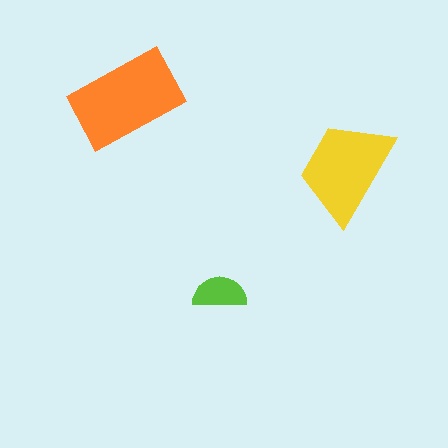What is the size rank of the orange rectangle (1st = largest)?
1st.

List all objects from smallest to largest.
The lime semicircle, the yellow trapezoid, the orange rectangle.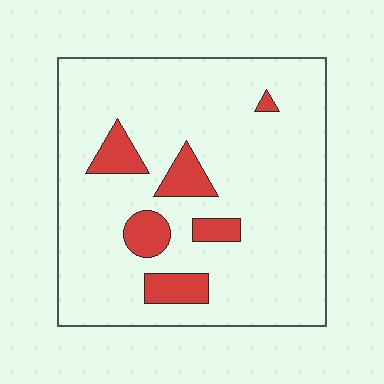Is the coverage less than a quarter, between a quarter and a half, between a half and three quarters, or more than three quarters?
Less than a quarter.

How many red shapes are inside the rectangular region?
6.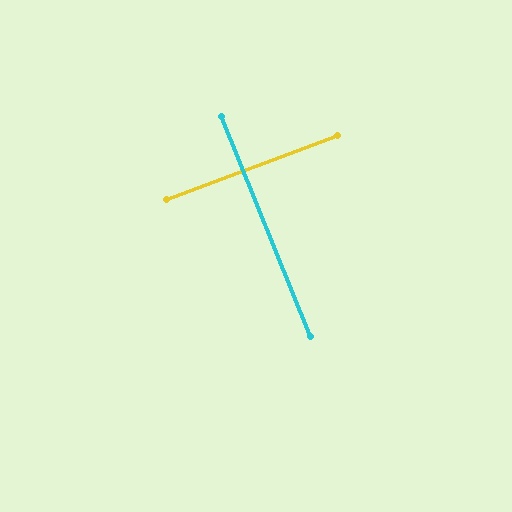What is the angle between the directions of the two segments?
Approximately 88 degrees.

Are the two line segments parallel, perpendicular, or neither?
Perpendicular — they meet at approximately 88°.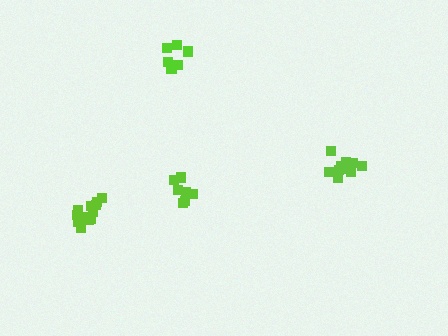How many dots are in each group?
Group 1: 6 dots, Group 2: 12 dots, Group 3: 7 dots, Group 4: 12 dots (37 total).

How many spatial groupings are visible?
There are 4 spatial groupings.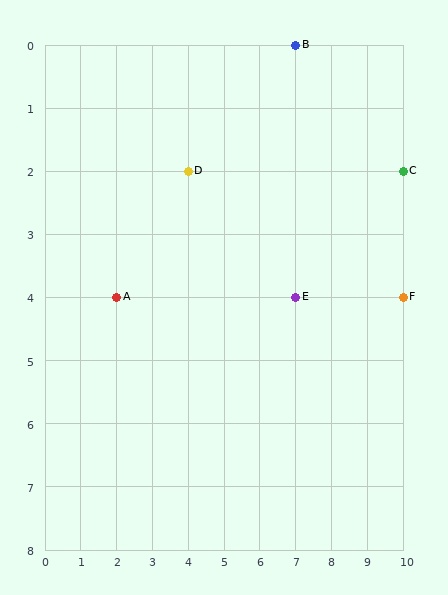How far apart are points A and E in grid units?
Points A and E are 5 columns apart.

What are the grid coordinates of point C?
Point C is at grid coordinates (10, 2).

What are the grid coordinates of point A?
Point A is at grid coordinates (2, 4).